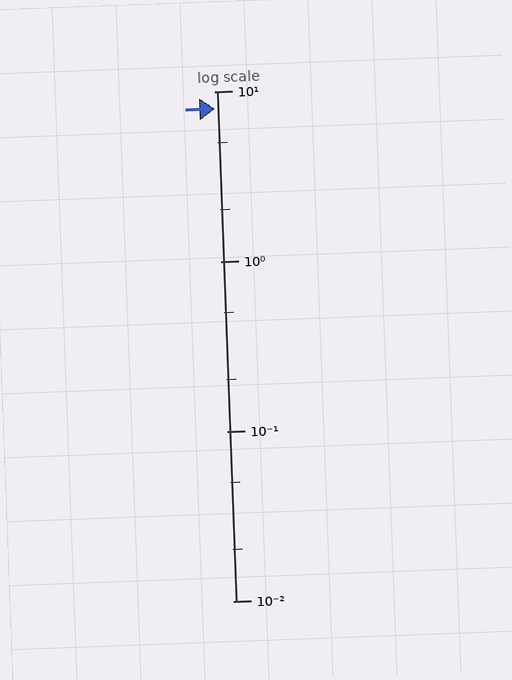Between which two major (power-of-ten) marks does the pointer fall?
The pointer is between 1 and 10.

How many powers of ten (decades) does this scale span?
The scale spans 3 decades, from 0.01 to 10.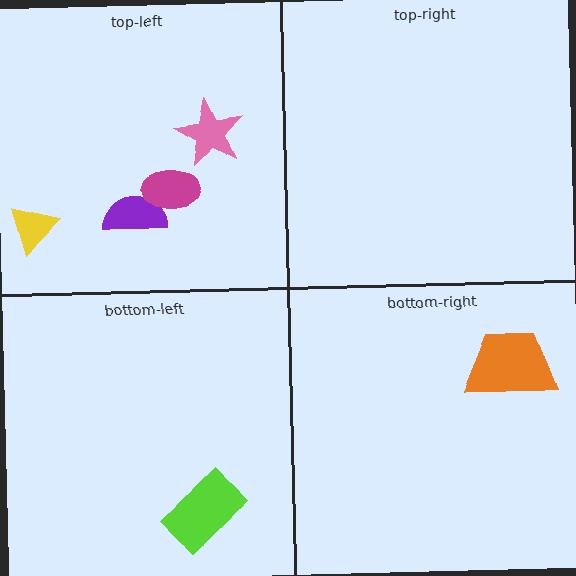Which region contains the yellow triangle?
The top-left region.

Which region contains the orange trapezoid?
The bottom-right region.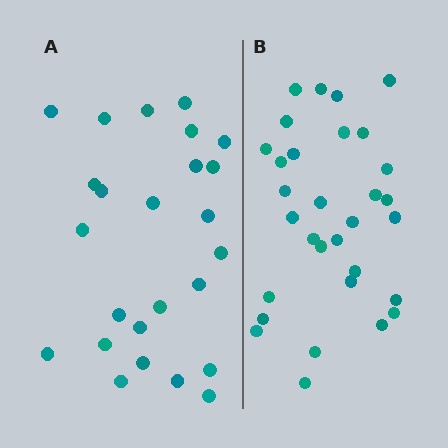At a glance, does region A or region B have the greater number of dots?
Region B (the right region) has more dots.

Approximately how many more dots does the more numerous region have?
Region B has about 6 more dots than region A.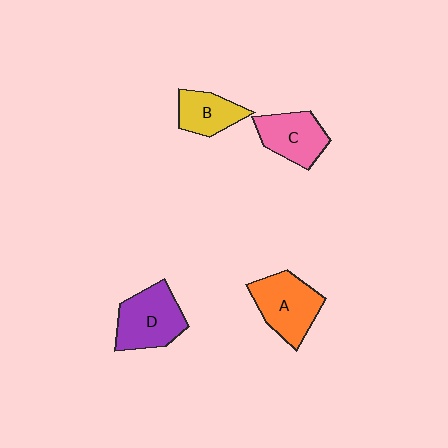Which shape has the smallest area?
Shape B (yellow).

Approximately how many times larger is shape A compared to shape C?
Approximately 1.2 times.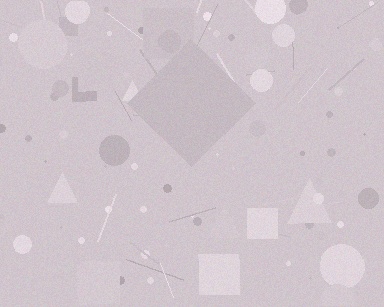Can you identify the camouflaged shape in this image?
The camouflaged shape is a diamond.